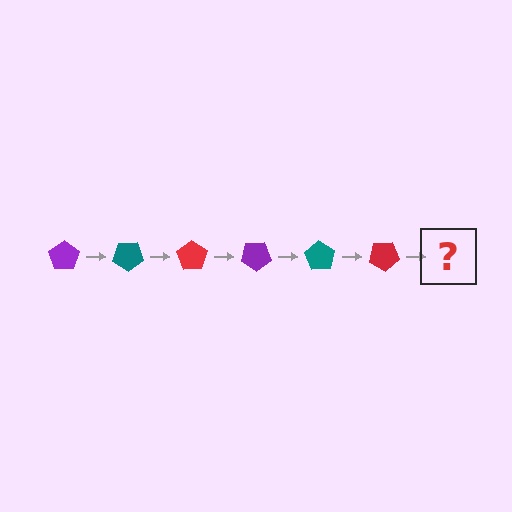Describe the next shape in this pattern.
It should be a purple pentagon, rotated 210 degrees from the start.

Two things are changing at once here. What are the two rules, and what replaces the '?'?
The two rules are that it rotates 35 degrees each step and the color cycles through purple, teal, and red. The '?' should be a purple pentagon, rotated 210 degrees from the start.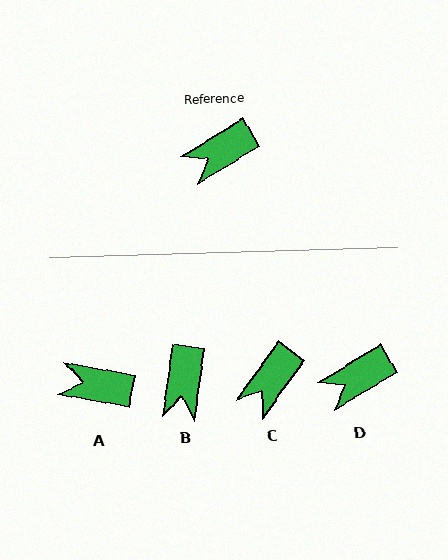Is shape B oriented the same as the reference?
No, it is off by about 50 degrees.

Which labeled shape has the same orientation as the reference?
D.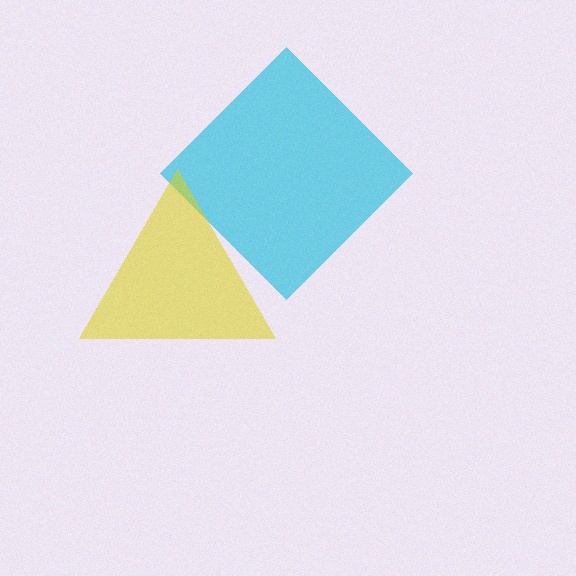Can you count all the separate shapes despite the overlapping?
Yes, there are 2 separate shapes.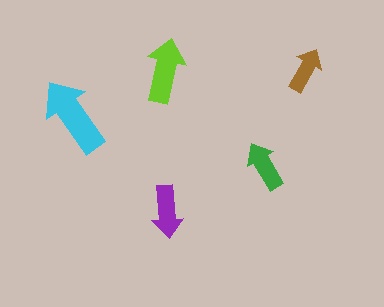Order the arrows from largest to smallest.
the cyan one, the lime one, the purple one, the green one, the brown one.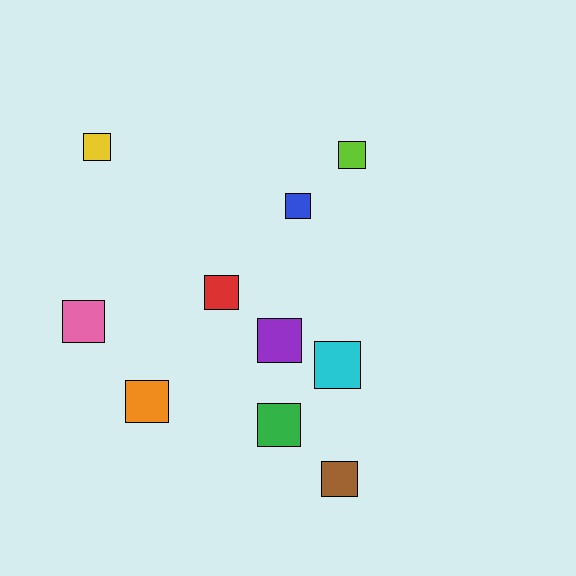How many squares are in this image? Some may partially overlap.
There are 10 squares.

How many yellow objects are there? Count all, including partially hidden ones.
There is 1 yellow object.